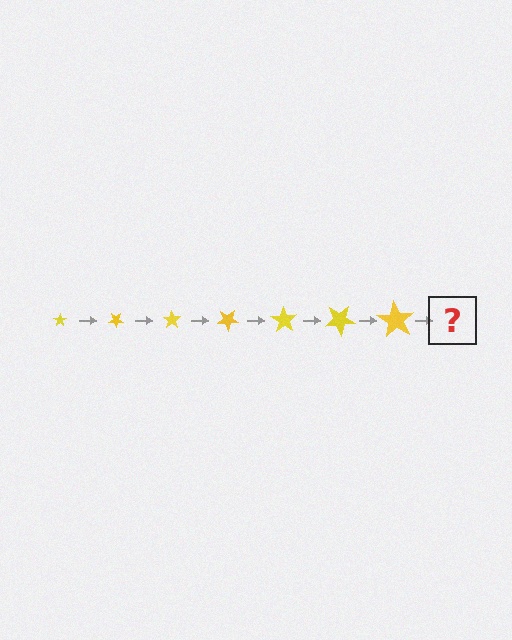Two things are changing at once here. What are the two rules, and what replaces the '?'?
The two rules are that the star grows larger each step and it rotates 35 degrees each step. The '?' should be a star, larger than the previous one and rotated 245 degrees from the start.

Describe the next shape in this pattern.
It should be a star, larger than the previous one and rotated 245 degrees from the start.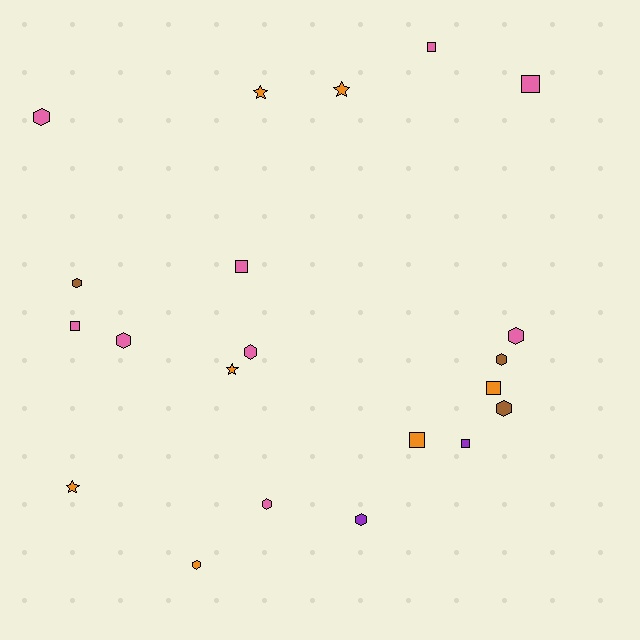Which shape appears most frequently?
Hexagon, with 10 objects.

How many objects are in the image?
There are 21 objects.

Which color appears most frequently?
Pink, with 9 objects.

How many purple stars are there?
There are no purple stars.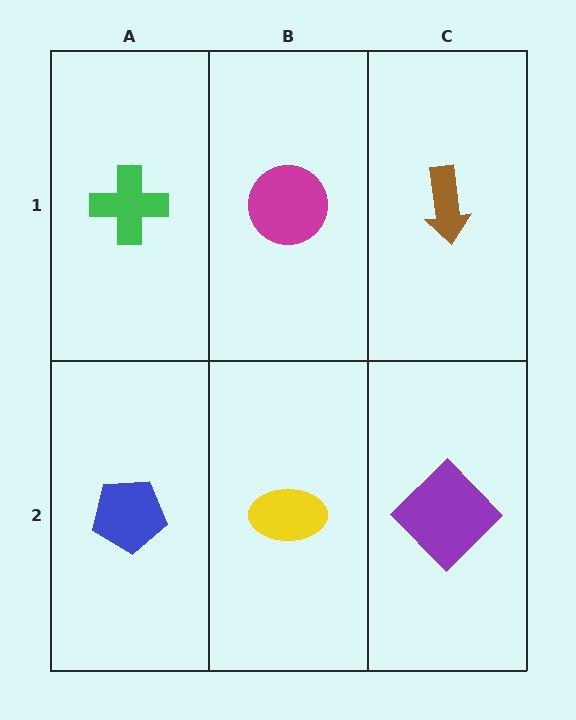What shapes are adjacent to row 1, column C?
A purple diamond (row 2, column C), a magenta circle (row 1, column B).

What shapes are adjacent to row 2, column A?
A green cross (row 1, column A), a yellow ellipse (row 2, column B).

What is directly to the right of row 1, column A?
A magenta circle.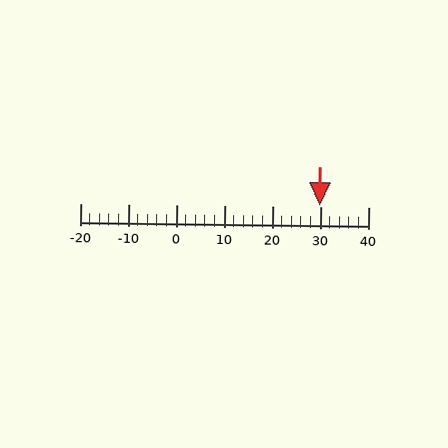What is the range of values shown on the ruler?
The ruler shows values from -20 to 40.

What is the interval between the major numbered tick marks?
The major tick marks are spaced 10 units apart.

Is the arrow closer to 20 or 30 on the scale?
The arrow is closer to 30.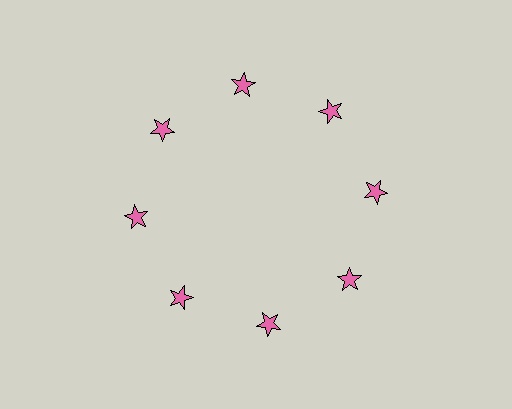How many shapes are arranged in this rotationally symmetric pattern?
There are 8 shapes, arranged in 8 groups of 1.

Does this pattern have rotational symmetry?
Yes, this pattern has 8-fold rotational symmetry. It looks the same after rotating 45 degrees around the center.